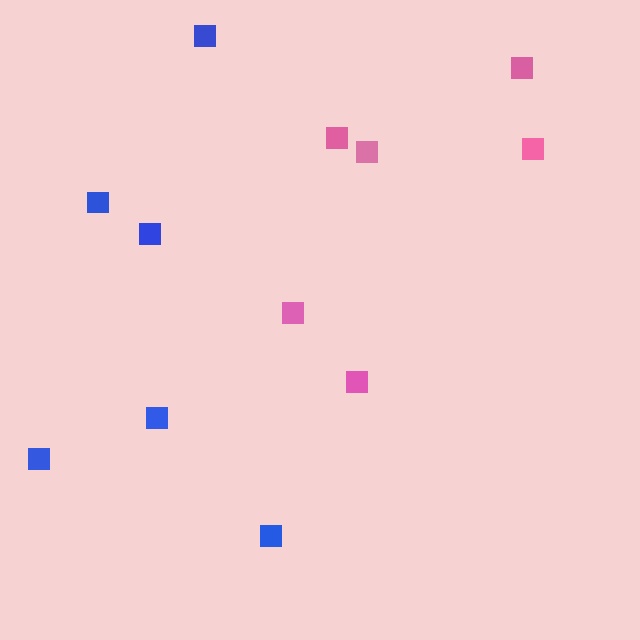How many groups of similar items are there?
There are 2 groups: one group of blue squares (6) and one group of pink squares (6).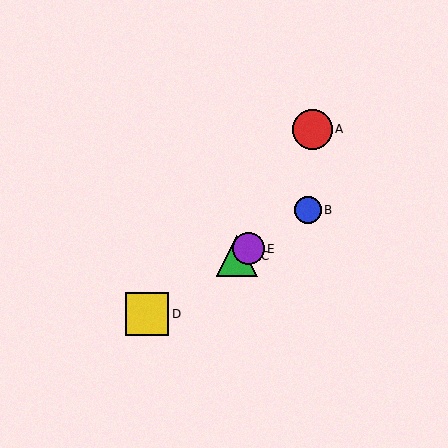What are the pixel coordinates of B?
Object B is at (308, 210).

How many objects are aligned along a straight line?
4 objects (B, C, D, E) are aligned along a straight line.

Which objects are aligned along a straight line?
Objects B, C, D, E are aligned along a straight line.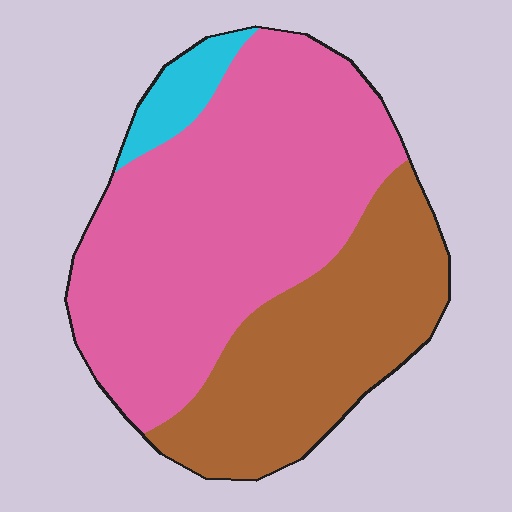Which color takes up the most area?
Pink, at roughly 60%.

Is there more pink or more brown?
Pink.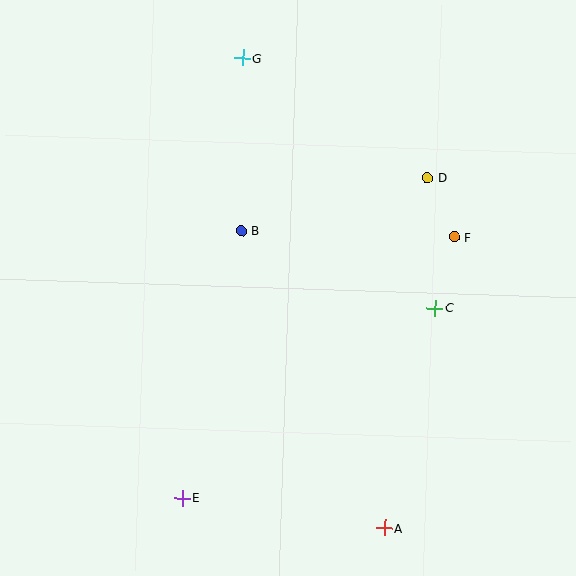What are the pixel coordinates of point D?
Point D is at (427, 177).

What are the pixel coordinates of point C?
Point C is at (435, 308).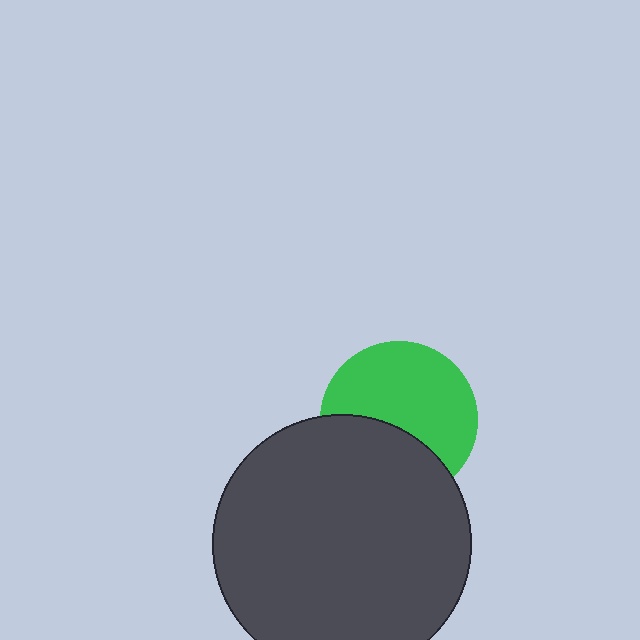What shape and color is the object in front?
The object in front is a dark gray circle.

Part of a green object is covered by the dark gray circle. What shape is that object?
It is a circle.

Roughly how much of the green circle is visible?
About half of it is visible (roughly 61%).